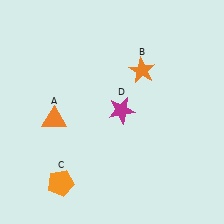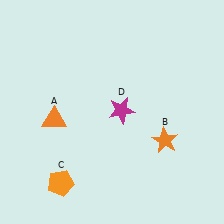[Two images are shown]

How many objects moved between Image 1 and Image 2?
1 object moved between the two images.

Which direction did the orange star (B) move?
The orange star (B) moved down.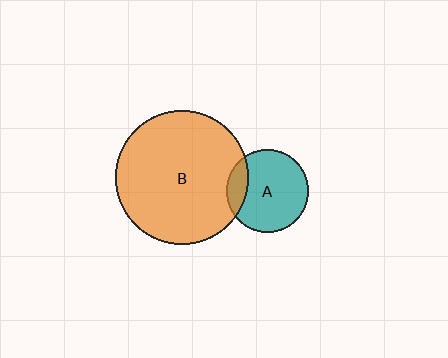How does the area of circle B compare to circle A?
Approximately 2.6 times.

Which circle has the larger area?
Circle B (orange).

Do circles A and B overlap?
Yes.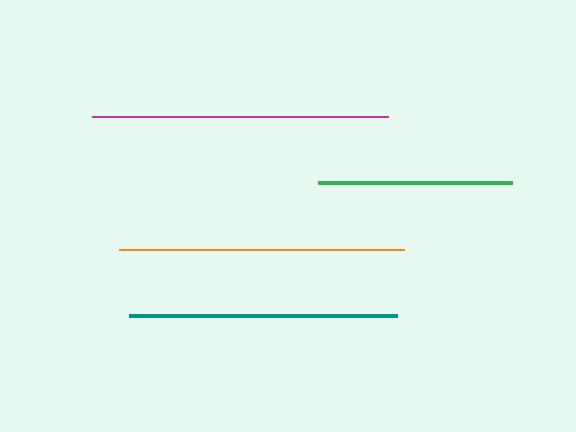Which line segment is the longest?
The magenta line is the longest at approximately 296 pixels.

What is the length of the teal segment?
The teal segment is approximately 267 pixels long.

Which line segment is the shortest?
The green line is the shortest at approximately 194 pixels.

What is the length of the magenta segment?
The magenta segment is approximately 296 pixels long.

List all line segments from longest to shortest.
From longest to shortest: magenta, orange, teal, green.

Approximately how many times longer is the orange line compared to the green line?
The orange line is approximately 1.5 times the length of the green line.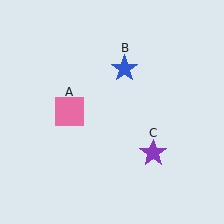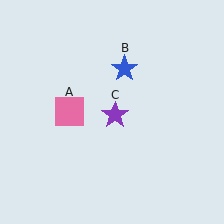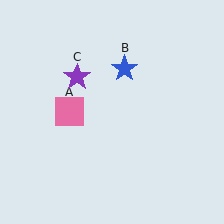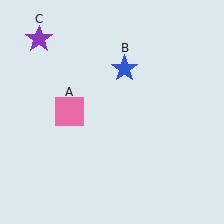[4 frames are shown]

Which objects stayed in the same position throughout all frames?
Pink square (object A) and blue star (object B) remained stationary.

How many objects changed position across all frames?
1 object changed position: purple star (object C).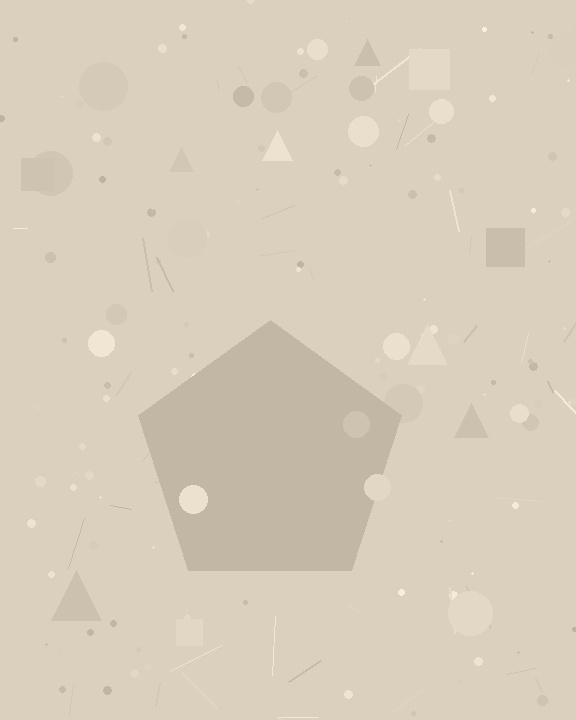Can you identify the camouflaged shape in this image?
The camouflaged shape is a pentagon.